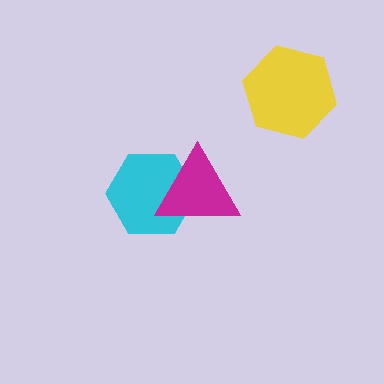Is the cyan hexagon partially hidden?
Yes, it is partially covered by another shape.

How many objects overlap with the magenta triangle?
1 object overlaps with the magenta triangle.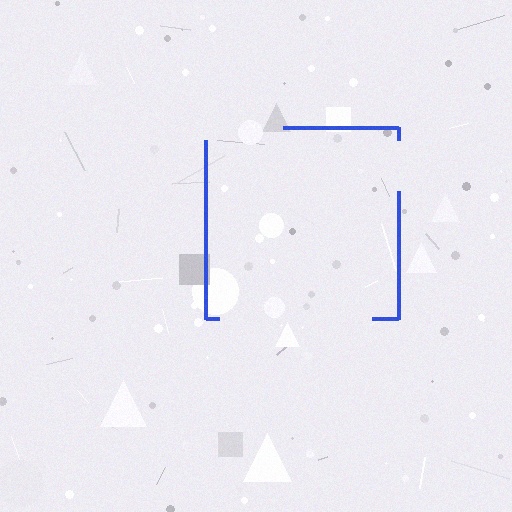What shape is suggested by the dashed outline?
The dashed outline suggests a square.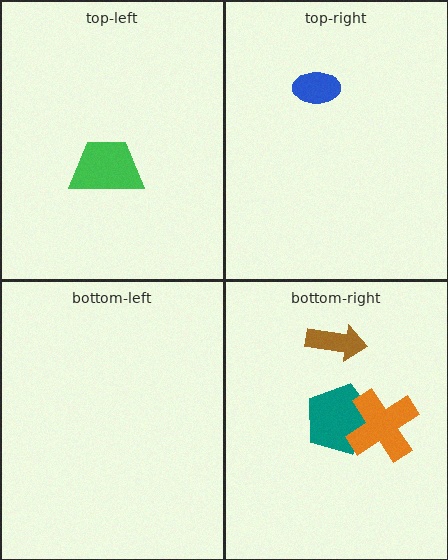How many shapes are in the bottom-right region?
3.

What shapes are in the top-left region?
The green trapezoid.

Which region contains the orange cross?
The bottom-right region.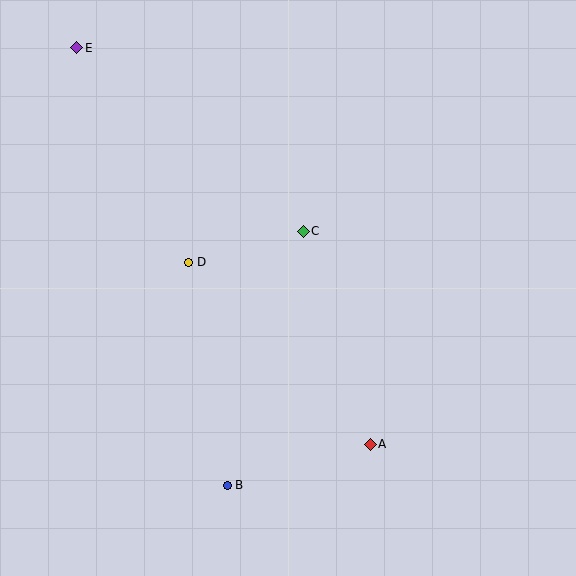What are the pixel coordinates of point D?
Point D is at (189, 262).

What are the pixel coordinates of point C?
Point C is at (303, 231).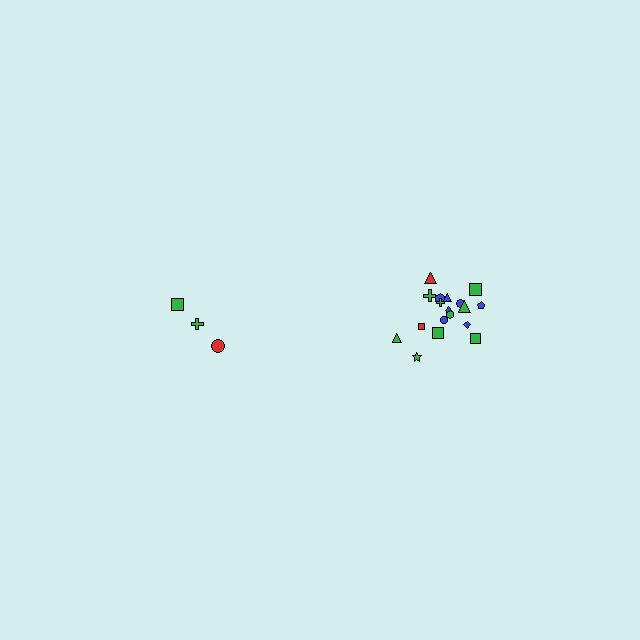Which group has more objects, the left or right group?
The right group.